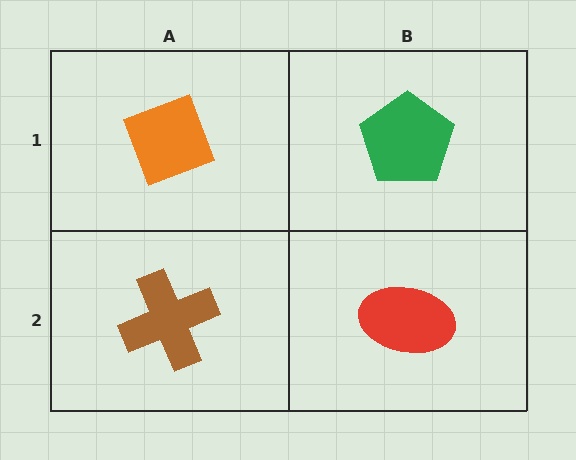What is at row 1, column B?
A green pentagon.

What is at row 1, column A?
An orange diamond.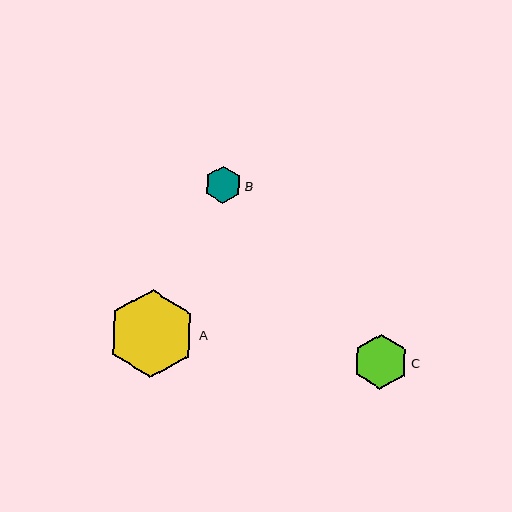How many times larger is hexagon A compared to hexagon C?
Hexagon A is approximately 1.6 times the size of hexagon C.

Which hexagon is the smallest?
Hexagon B is the smallest with a size of approximately 37 pixels.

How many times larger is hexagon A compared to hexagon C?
Hexagon A is approximately 1.6 times the size of hexagon C.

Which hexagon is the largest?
Hexagon A is the largest with a size of approximately 88 pixels.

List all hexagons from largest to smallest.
From largest to smallest: A, C, B.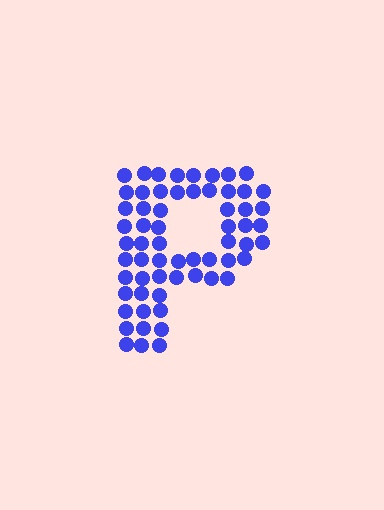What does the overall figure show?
The overall figure shows the letter P.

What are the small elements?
The small elements are circles.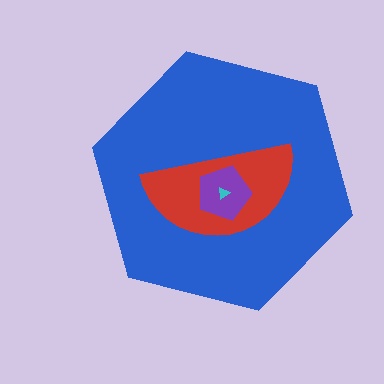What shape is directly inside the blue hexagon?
The red semicircle.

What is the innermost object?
The cyan triangle.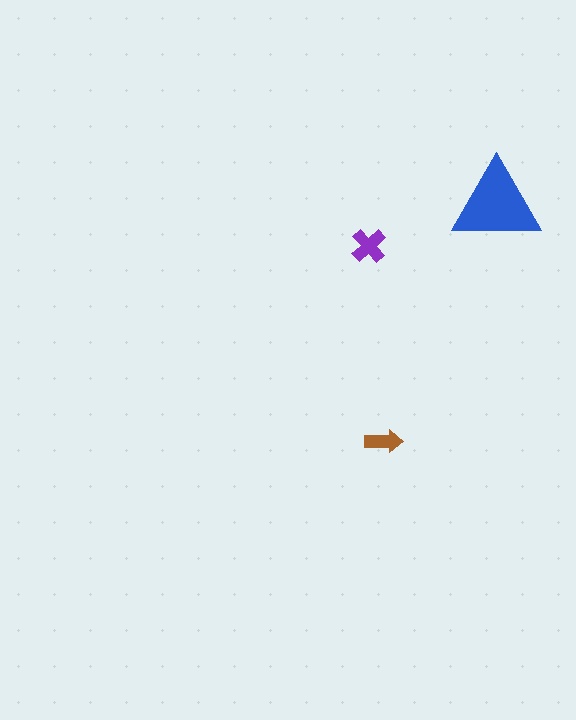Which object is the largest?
The blue triangle.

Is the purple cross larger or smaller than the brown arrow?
Larger.